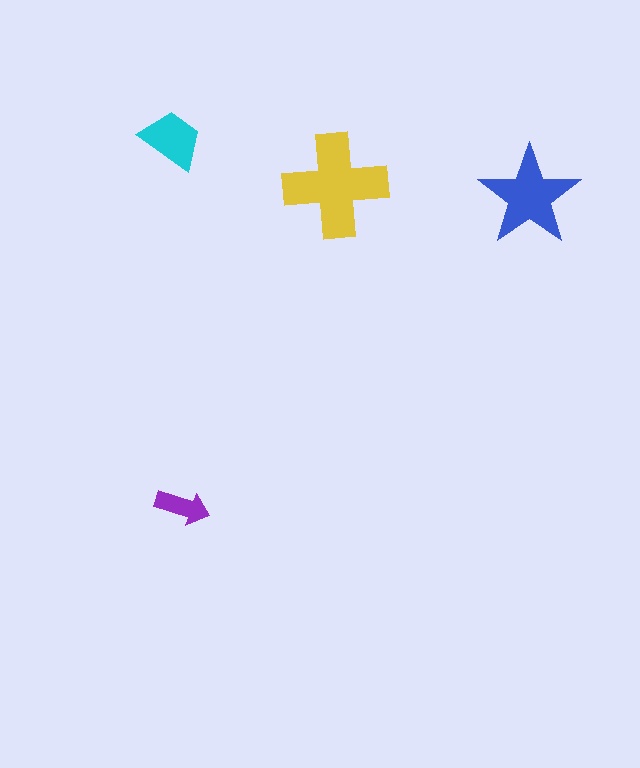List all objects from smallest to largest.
The purple arrow, the cyan trapezoid, the blue star, the yellow cross.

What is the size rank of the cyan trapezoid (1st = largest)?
3rd.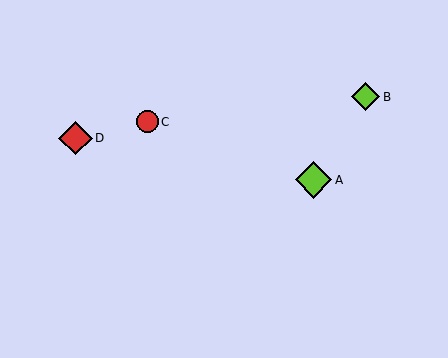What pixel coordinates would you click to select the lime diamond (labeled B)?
Click at (366, 97) to select the lime diamond B.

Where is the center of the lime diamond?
The center of the lime diamond is at (313, 180).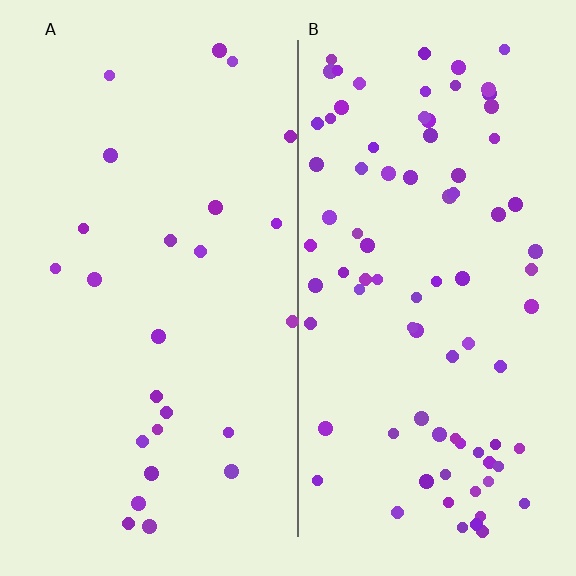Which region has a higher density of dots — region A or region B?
B (the right).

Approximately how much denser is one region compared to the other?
Approximately 3.3× — region B over region A.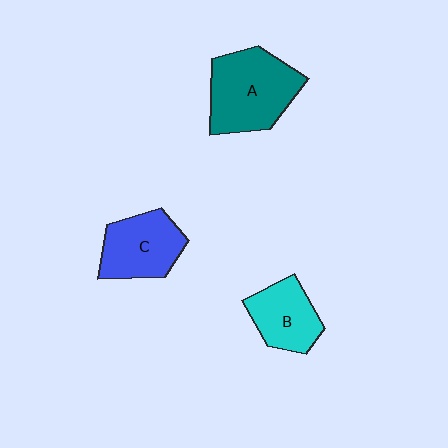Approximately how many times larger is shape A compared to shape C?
Approximately 1.4 times.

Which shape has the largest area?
Shape A (teal).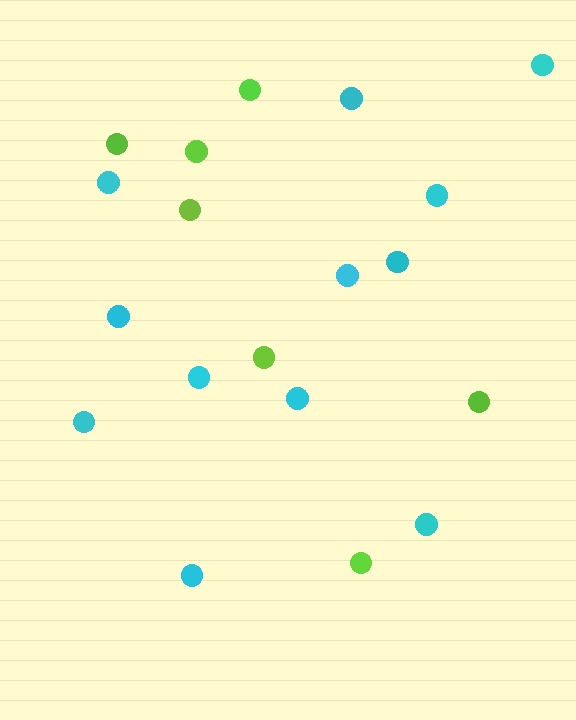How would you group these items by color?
There are 2 groups: one group of lime circles (7) and one group of cyan circles (12).